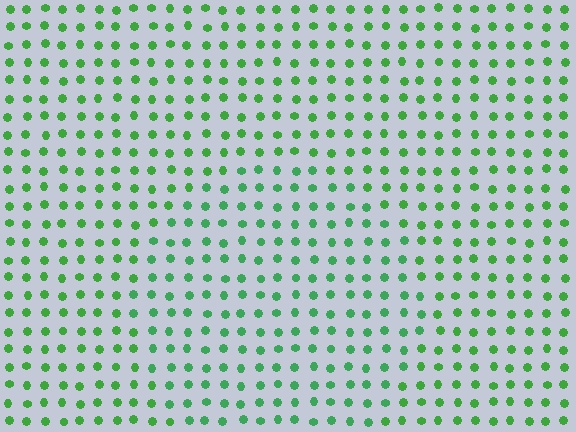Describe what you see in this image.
The image is filled with small green elements in a uniform arrangement. A circle-shaped region is visible where the elements are tinted to a slightly different hue, forming a subtle color boundary.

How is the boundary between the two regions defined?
The boundary is defined purely by a slight shift in hue (about 18 degrees). Spacing, size, and orientation are identical on both sides.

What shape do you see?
I see a circle.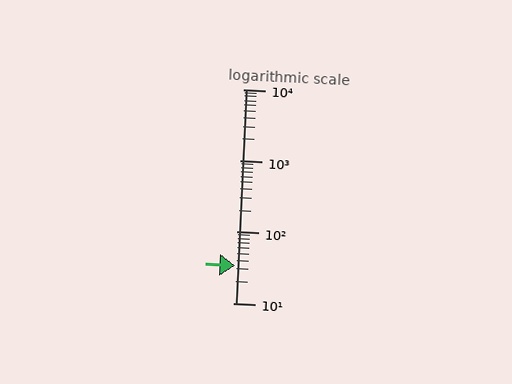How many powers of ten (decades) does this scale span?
The scale spans 3 decades, from 10 to 10000.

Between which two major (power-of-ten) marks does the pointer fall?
The pointer is between 10 and 100.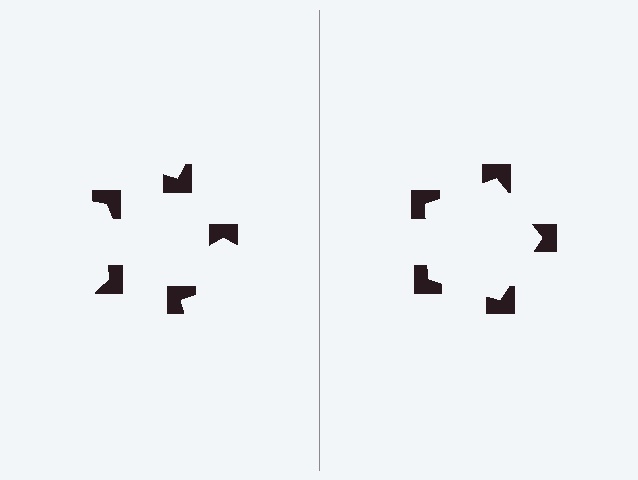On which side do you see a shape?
An illusory pentagon appears on the right side. On the left side the wedge cuts are rotated, so no coherent shape forms.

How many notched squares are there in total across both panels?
10 — 5 on each side.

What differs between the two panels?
The notched squares are positioned identically on both sides; only the wedge orientations differ. On the right they align to a pentagon; on the left they are misaligned.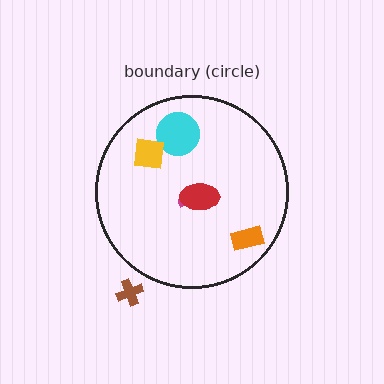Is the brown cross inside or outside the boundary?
Outside.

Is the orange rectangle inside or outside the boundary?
Inside.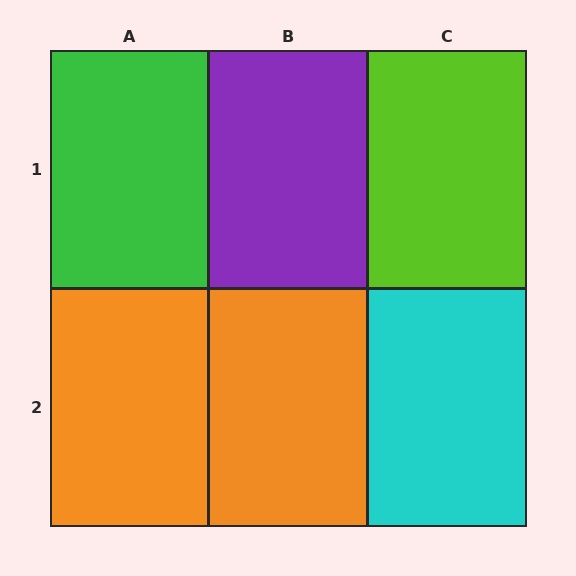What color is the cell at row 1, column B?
Purple.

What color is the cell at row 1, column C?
Lime.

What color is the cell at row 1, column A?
Green.